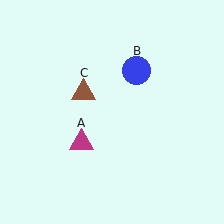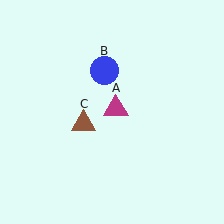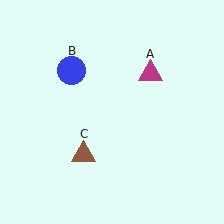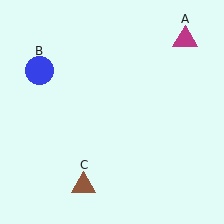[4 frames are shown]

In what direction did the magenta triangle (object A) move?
The magenta triangle (object A) moved up and to the right.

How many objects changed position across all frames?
3 objects changed position: magenta triangle (object A), blue circle (object B), brown triangle (object C).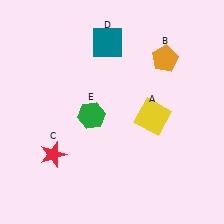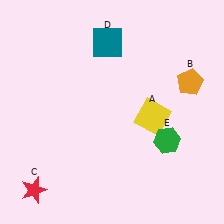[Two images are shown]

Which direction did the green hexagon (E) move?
The green hexagon (E) moved right.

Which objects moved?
The objects that moved are: the orange pentagon (B), the red star (C), the green hexagon (E).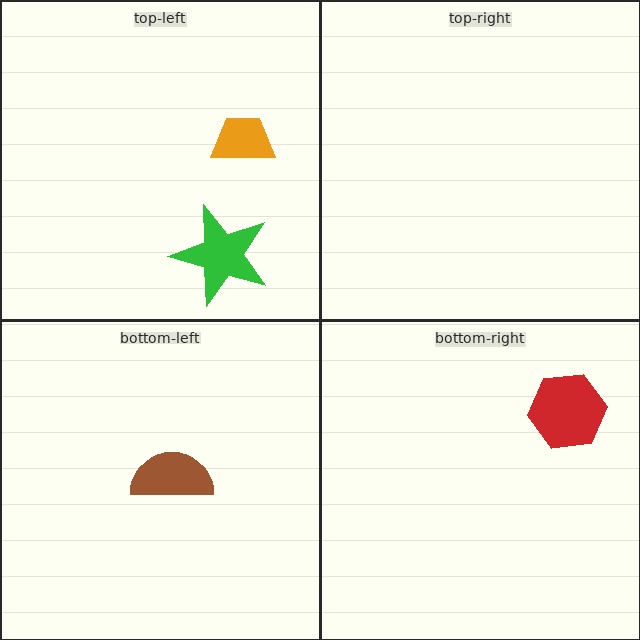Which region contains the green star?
The top-left region.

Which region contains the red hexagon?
The bottom-right region.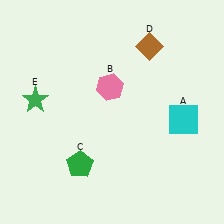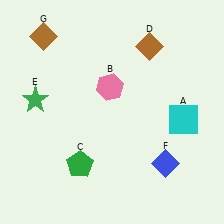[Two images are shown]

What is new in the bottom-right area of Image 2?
A blue diamond (F) was added in the bottom-right area of Image 2.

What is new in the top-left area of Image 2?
A brown diamond (G) was added in the top-left area of Image 2.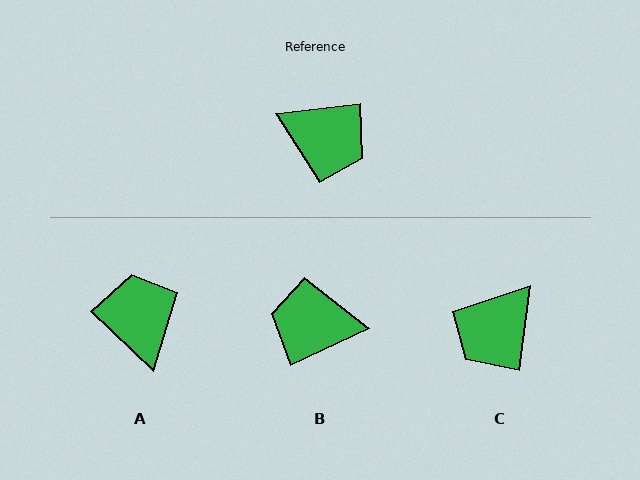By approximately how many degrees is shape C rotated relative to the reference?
Approximately 104 degrees clockwise.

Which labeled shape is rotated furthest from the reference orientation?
B, about 161 degrees away.